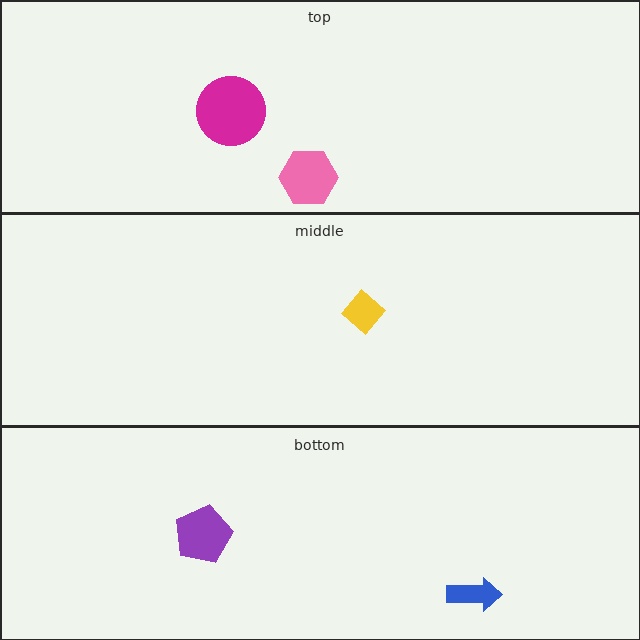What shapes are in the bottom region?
The purple pentagon, the blue arrow.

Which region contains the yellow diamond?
The middle region.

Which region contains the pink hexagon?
The top region.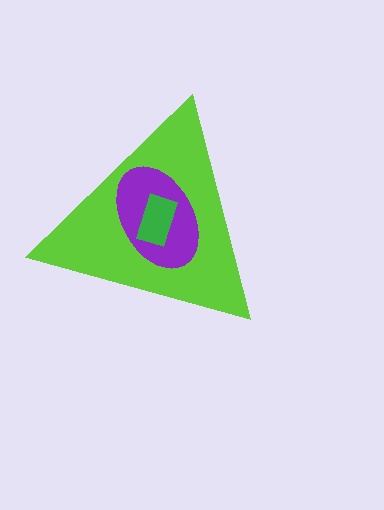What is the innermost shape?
The green rectangle.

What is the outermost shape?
The lime triangle.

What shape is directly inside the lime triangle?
The purple ellipse.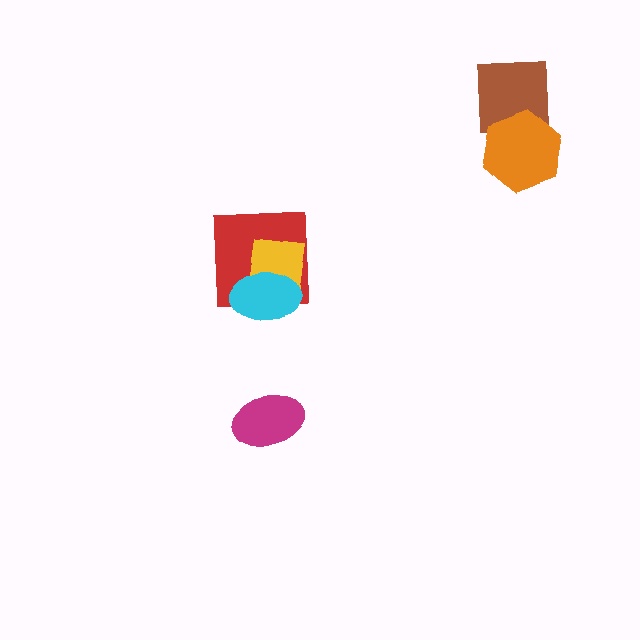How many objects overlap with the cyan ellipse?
2 objects overlap with the cyan ellipse.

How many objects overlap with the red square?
2 objects overlap with the red square.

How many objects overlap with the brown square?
1 object overlaps with the brown square.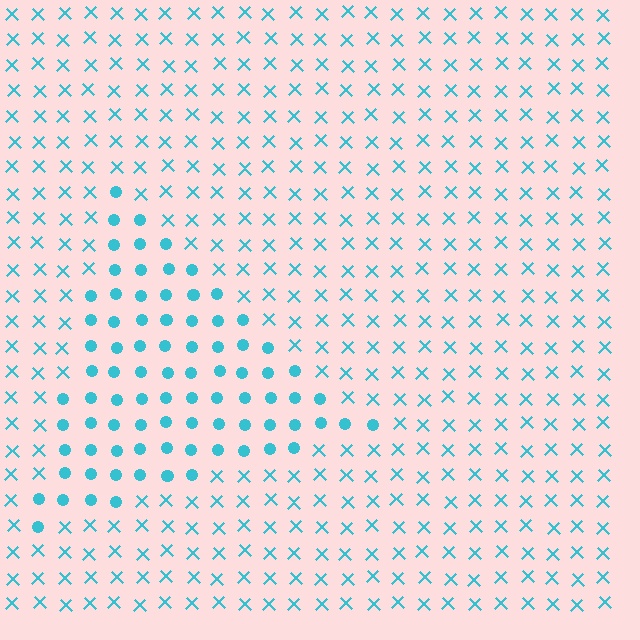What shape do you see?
I see a triangle.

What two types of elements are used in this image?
The image uses circles inside the triangle region and X marks outside it.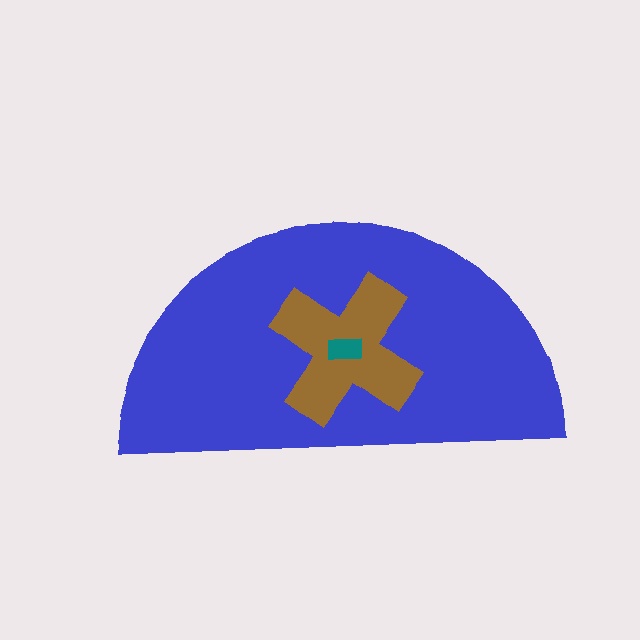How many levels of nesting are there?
3.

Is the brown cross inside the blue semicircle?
Yes.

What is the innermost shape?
The teal rectangle.